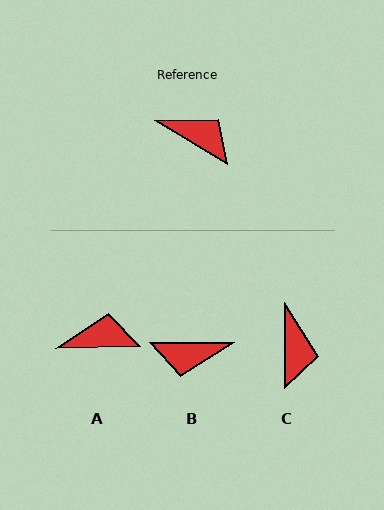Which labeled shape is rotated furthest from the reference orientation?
B, about 149 degrees away.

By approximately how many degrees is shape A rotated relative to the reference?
Approximately 33 degrees counter-clockwise.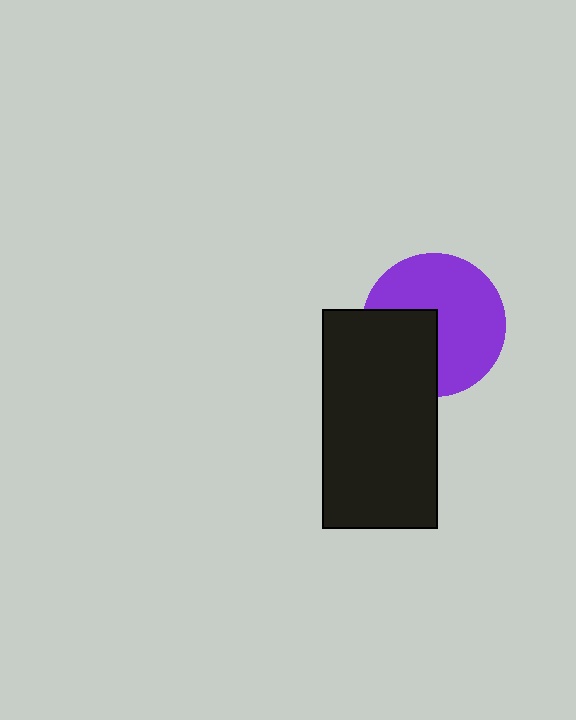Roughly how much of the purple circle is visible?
Most of it is visible (roughly 66%).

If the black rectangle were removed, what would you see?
You would see the complete purple circle.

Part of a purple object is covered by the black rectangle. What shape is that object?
It is a circle.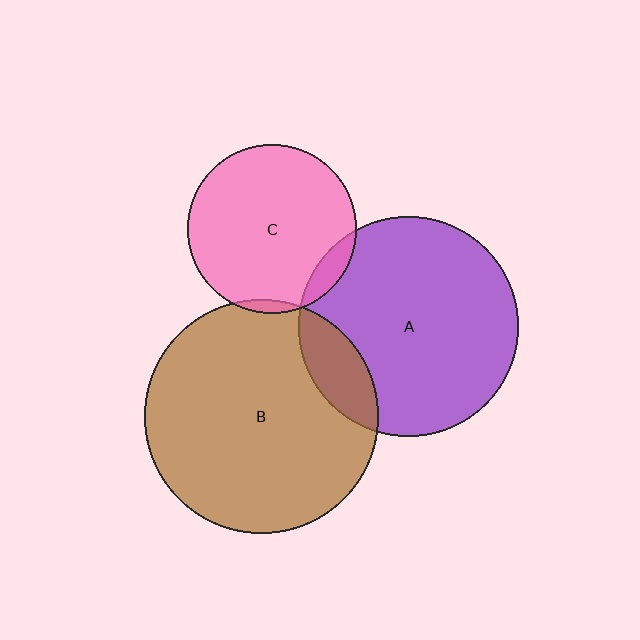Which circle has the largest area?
Circle B (brown).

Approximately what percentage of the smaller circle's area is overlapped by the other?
Approximately 15%.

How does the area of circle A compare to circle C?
Approximately 1.7 times.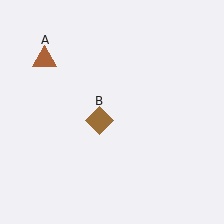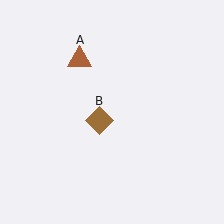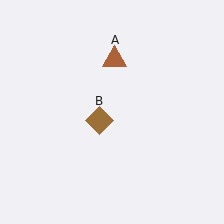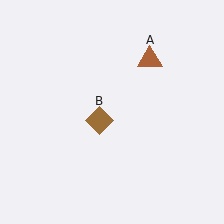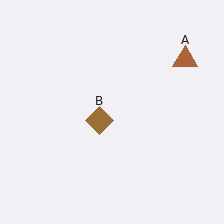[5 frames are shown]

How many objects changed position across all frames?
1 object changed position: brown triangle (object A).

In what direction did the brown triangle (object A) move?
The brown triangle (object A) moved right.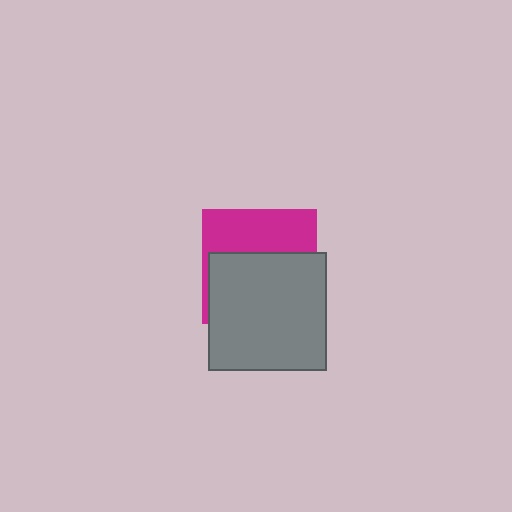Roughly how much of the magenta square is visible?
A small part of it is visible (roughly 40%).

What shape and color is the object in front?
The object in front is a gray square.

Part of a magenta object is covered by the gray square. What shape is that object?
It is a square.